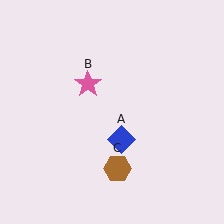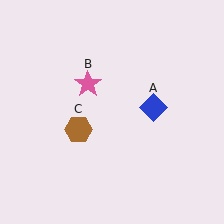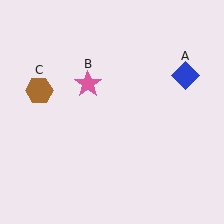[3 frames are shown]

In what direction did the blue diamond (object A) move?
The blue diamond (object A) moved up and to the right.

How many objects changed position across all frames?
2 objects changed position: blue diamond (object A), brown hexagon (object C).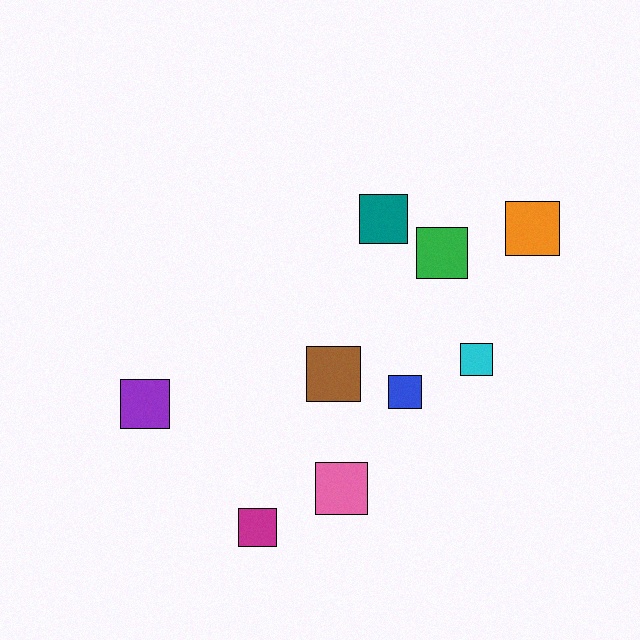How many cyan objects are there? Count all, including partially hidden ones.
There is 1 cyan object.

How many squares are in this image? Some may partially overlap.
There are 9 squares.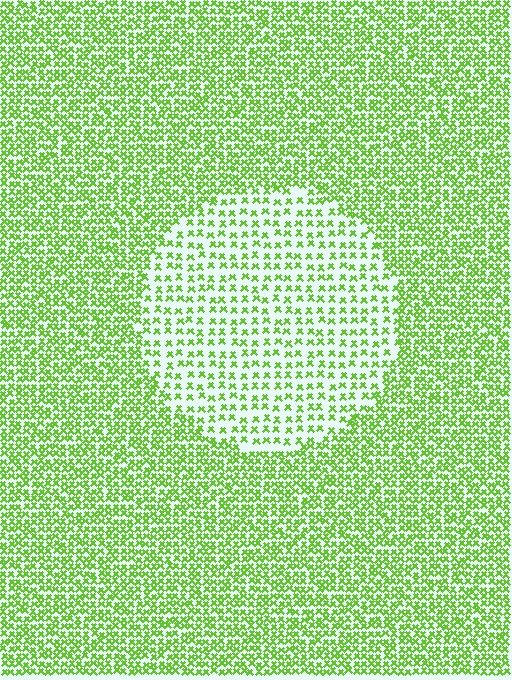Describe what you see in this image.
The image contains small lime elements arranged at two different densities. A circle-shaped region is visible where the elements are less densely packed than the surrounding area.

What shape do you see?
I see a circle.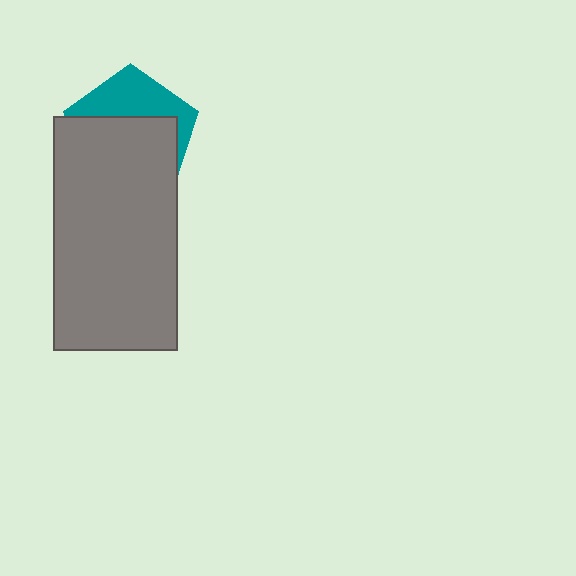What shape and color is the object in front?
The object in front is a gray rectangle.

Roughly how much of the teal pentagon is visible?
A small part of it is visible (roughly 37%).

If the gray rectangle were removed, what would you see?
You would see the complete teal pentagon.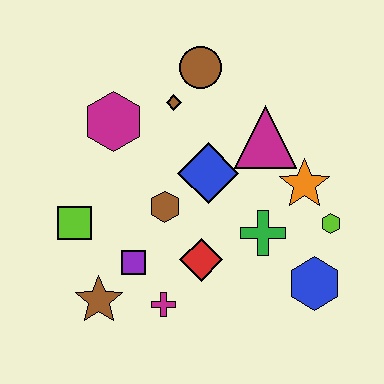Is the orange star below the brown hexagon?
No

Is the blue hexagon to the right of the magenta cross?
Yes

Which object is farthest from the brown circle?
The brown star is farthest from the brown circle.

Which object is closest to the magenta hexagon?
The brown diamond is closest to the magenta hexagon.